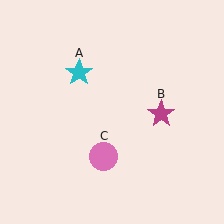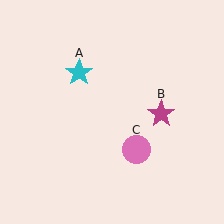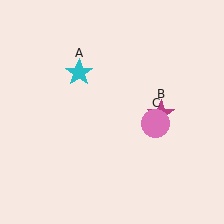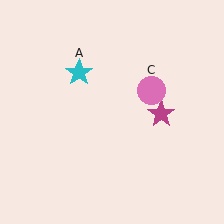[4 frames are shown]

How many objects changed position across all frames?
1 object changed position: pink circle (object C).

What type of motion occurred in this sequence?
The pink circle (object C) rotated counterclockwise around the center of the scene.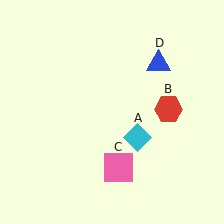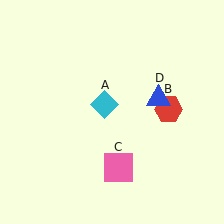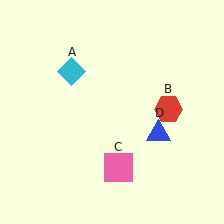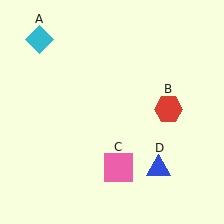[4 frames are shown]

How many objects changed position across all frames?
2 objects changed position: cyan diamond (object A), blue triangle (object D).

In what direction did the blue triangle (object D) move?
The blue triangle (object D) moved down.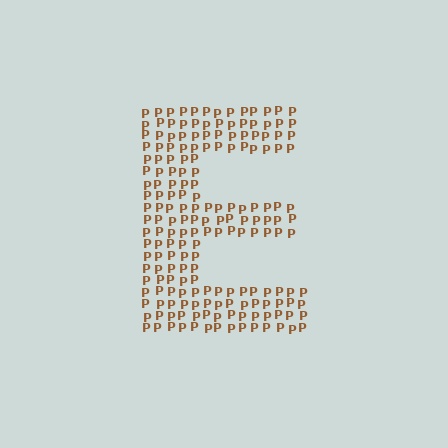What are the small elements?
The small elements are letter P's.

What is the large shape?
The large shape is the letter E.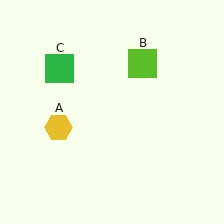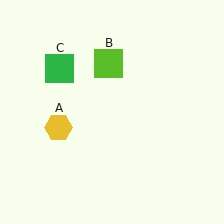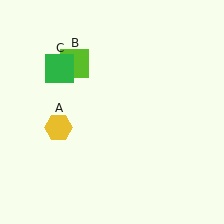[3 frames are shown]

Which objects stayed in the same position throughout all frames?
Yellow hexagon (object A) and green square (object C) remained stationary.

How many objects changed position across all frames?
1 object changed position: lime square (object B).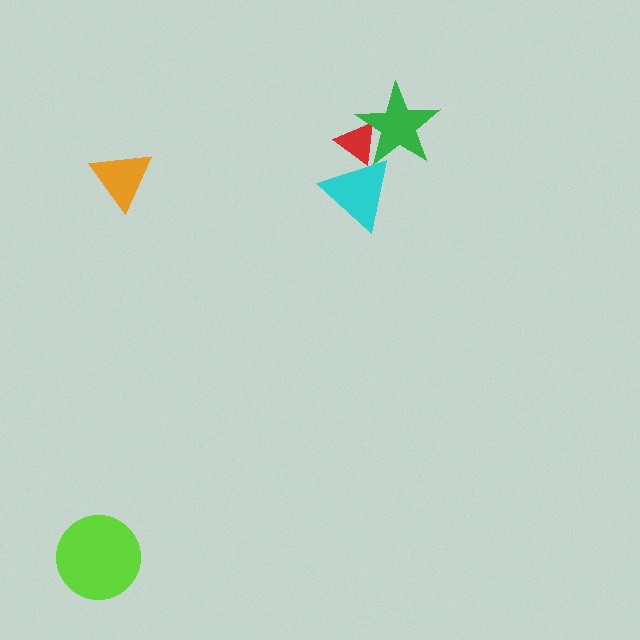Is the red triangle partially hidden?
Yes, it is partially covered by another shape.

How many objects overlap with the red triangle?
2 objects overlap with the red triangle.